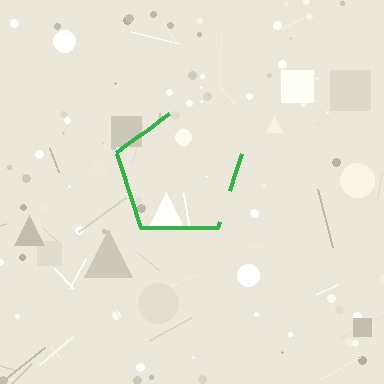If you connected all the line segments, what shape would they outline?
They would outline a pentagon.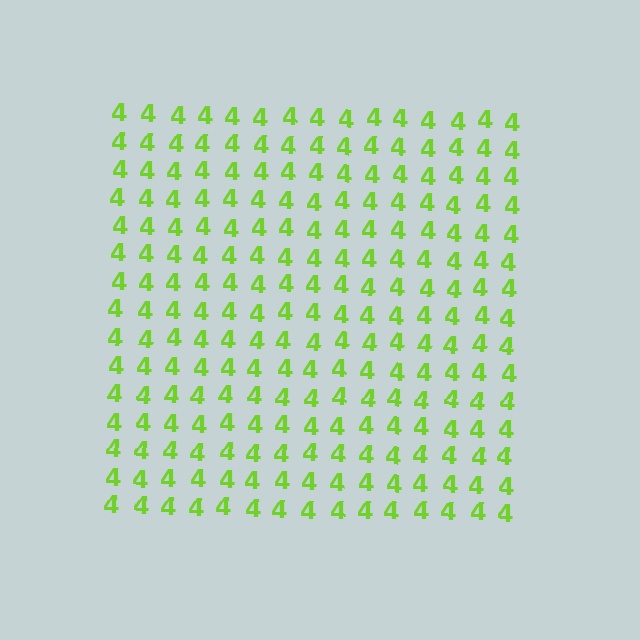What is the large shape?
The large shape is a square.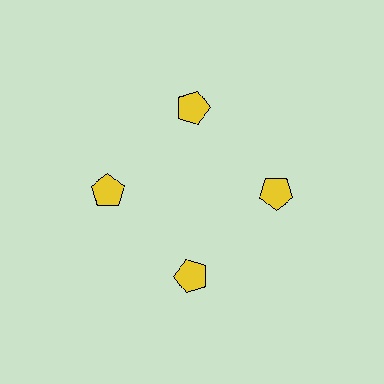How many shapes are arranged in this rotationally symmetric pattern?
There are 4 shapes, arranged in 4 groups of 1.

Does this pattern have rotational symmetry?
Yes, this pattern has 4-fold rotational symmetry. It looks the same after rotating 90 degrees around the center.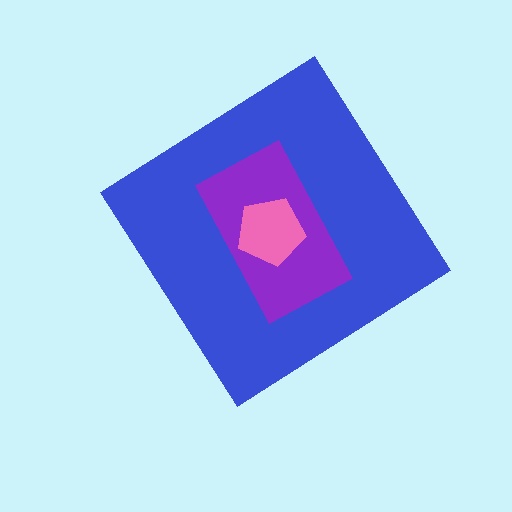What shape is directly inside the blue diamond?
The purple rectangle.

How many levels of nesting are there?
3.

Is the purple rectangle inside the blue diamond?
Yes.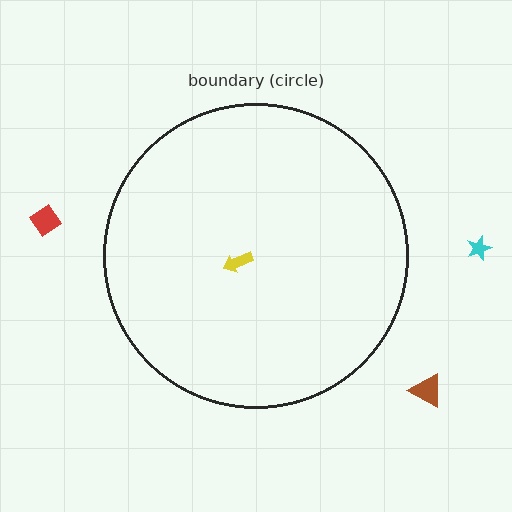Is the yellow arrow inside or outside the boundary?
Inside.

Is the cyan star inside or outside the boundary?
Outside.